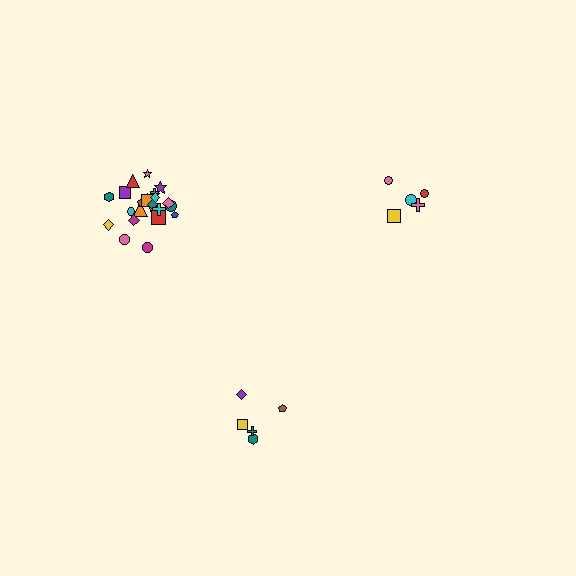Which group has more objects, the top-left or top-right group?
The top-left group.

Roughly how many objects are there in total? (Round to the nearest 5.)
Roughly 35 objects in total.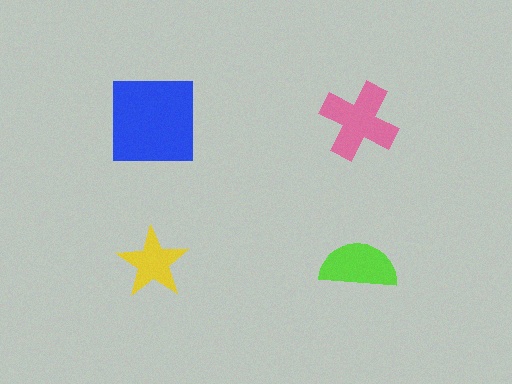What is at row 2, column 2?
A lime semicircle.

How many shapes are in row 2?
2 shapes.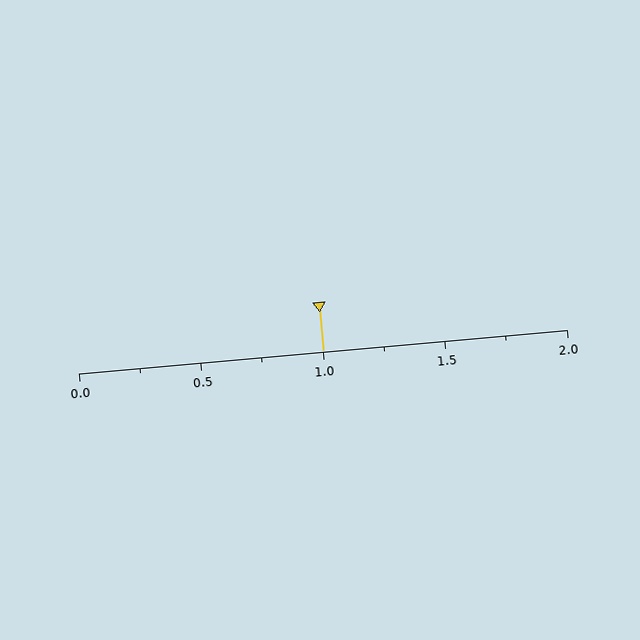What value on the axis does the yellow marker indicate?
The marker indicates approximately 1.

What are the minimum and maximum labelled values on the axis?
The axis runs from 0.0 to 2.0.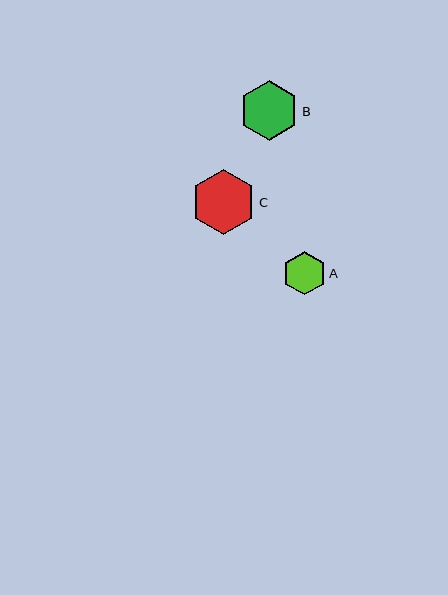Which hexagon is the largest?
Hexagon C is the largest with a size of approximately 65 pixels.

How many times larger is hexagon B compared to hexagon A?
Hexagon B is approximately 1.4 times the size of hexagon A.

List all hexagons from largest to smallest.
From largest to smallest: C, B, A.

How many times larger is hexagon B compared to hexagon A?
Hexagon B is approximately 1.4 times the size of hexagon A.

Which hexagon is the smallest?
Hexagon A is the smallest with a size of approximately 43 pixels.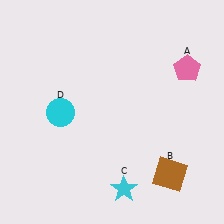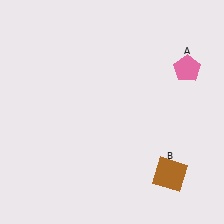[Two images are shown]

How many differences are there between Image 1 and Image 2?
There are 2 differences between the two images.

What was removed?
The cyan circle (D), the cyan star (C) were removed in Image 2.